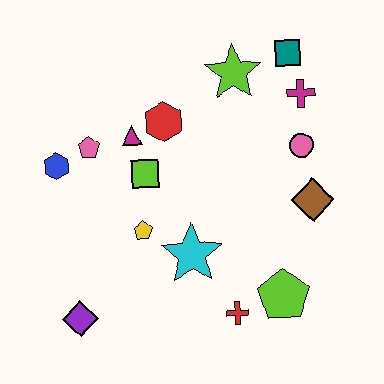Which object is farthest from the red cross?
The teal square is farthest from the red cross.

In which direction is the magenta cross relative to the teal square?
The magenta cross is below the teal square.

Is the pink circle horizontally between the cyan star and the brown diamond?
Yes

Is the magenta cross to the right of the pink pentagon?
Yes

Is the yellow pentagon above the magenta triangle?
No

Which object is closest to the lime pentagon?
The red cross is closest to the lime pentagon.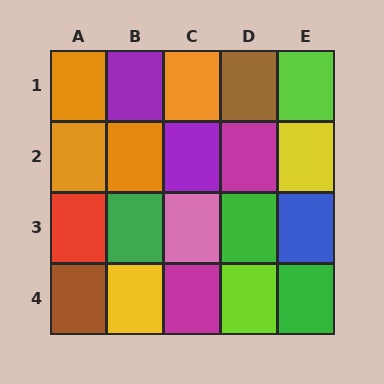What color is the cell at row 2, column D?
Magenta.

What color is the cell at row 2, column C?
Purple.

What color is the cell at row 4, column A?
Brown.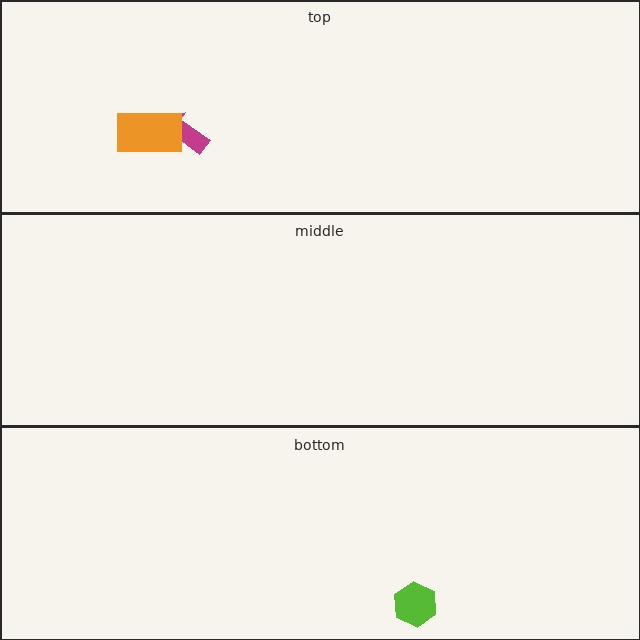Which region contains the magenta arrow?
The top region.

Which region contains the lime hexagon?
The bottom region.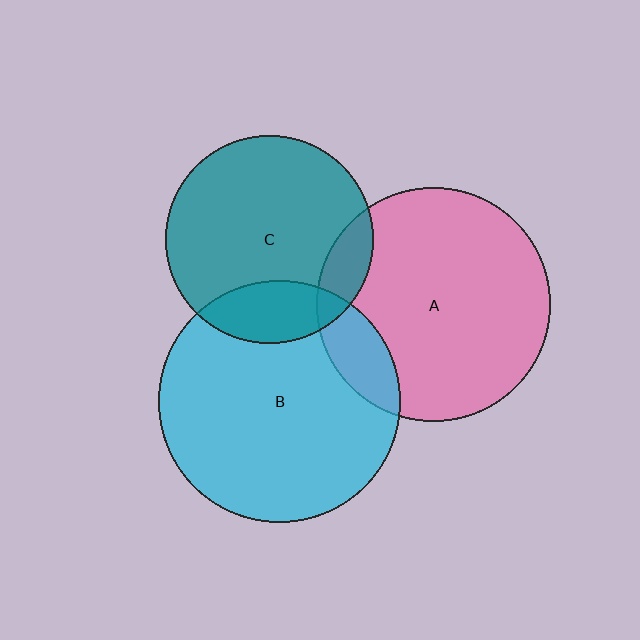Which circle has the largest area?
Circle B (cyan).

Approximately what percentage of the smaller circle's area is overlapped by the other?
Approximately 10%.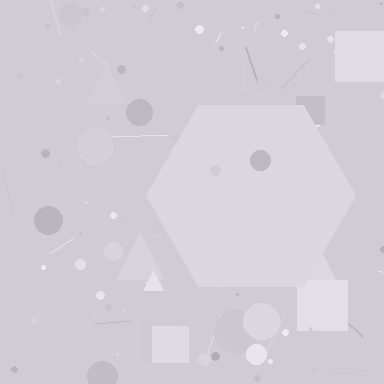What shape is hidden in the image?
A hexagon is hidden in the image.